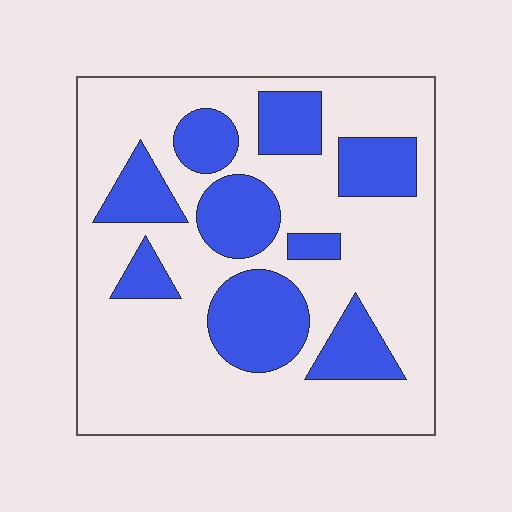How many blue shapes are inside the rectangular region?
9.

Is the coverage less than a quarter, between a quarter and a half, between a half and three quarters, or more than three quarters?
Between a quarter and a half.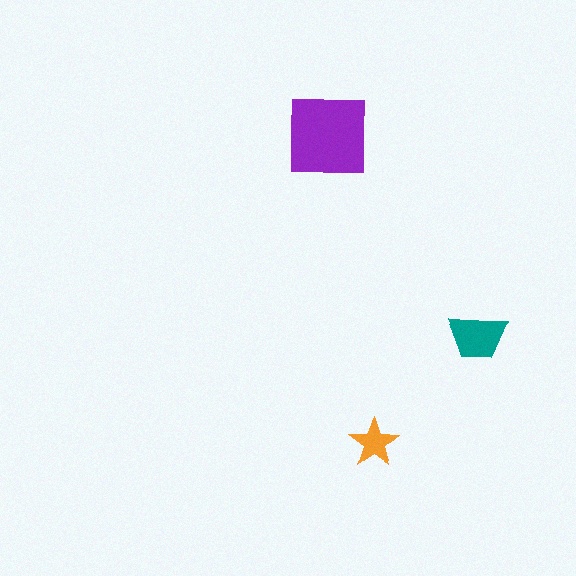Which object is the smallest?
The orange star.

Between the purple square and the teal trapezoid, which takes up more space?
The purple square.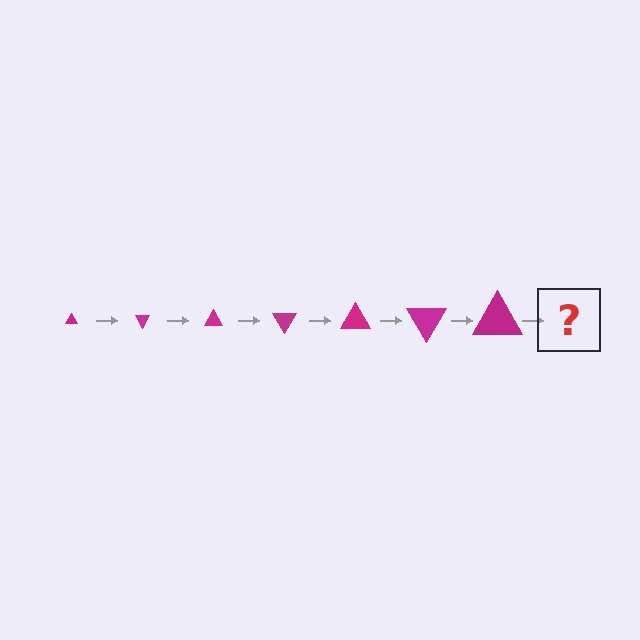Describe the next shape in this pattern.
It should be a triangle, larger than the previous one and rotated 420 degrees from the start.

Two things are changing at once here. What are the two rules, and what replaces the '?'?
The two rules are that the triangle grows larger each step and it rotates 60 degrees each step. The '?' should be a triangle, larger than the previous one and rotated 420 degrees from the start.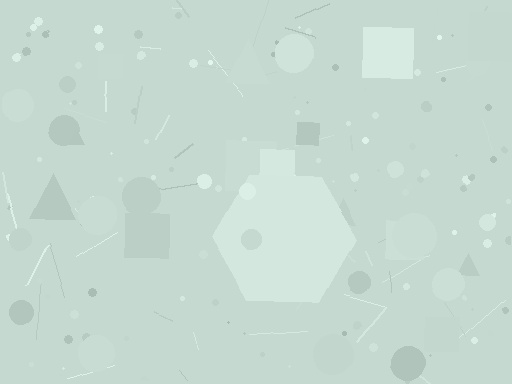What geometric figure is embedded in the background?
A hexagon is embedded in the background.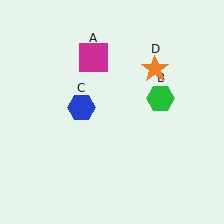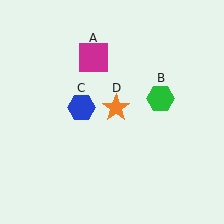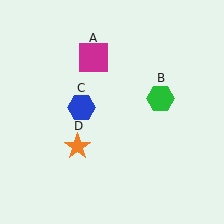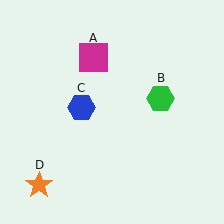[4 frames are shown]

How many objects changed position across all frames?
1 object changed position: orange star (object D).